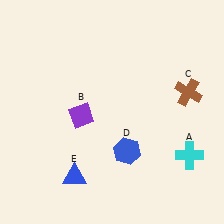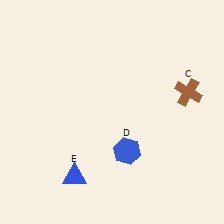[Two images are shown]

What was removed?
The purple diamond (B), the cyan cross (A) were removed in Image 2.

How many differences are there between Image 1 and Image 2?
There are 2 differences between the two images.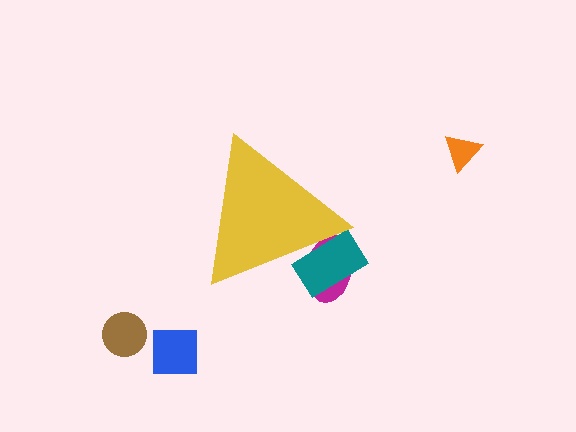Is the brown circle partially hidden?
No, the brown circle is fully visible.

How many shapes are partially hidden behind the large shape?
2 shapes are partially hidden.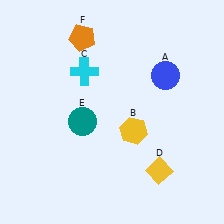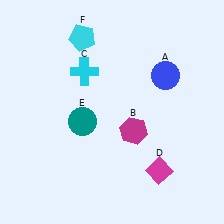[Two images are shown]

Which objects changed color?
B changed from yellow to magenta. D changed from yellow to magenta. F changed from orange to cyan.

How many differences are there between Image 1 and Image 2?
There are 3 differences between the two images.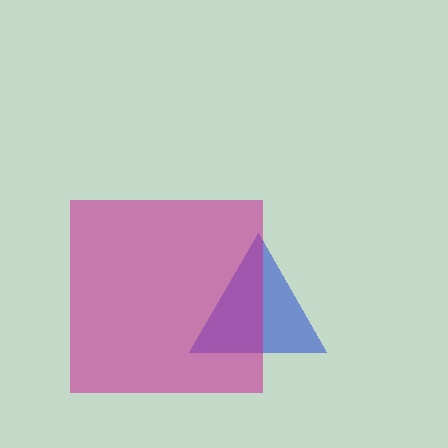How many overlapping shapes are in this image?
There are 2 overlapping shapes in the image.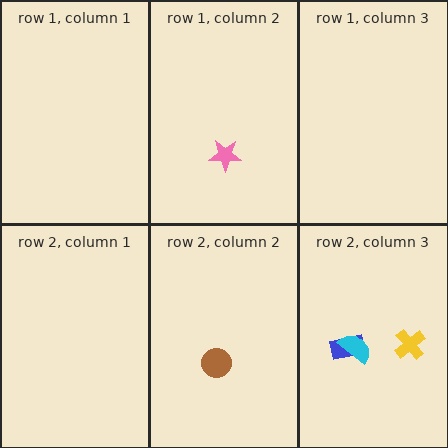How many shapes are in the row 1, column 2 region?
1.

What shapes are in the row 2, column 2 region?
The brown circle.